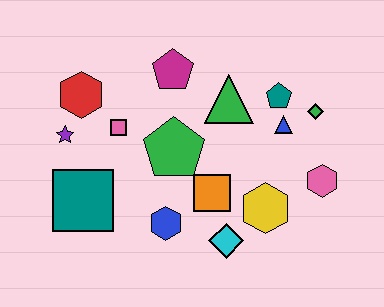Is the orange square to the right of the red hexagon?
Yes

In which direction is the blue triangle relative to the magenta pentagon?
The blue triangle is to the right of the magenta pentagon.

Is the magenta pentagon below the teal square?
No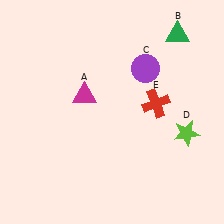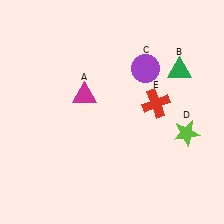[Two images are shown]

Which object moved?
The green triangle (B) moved down.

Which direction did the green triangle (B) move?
The green triangle (B) moved down.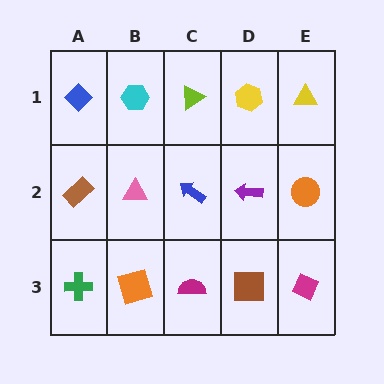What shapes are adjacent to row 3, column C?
A blue arrow (row 2, column C), an orange square (row 3, column B), a brown square (row 3, column D).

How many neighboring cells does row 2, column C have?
4.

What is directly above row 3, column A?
A brown rectangle.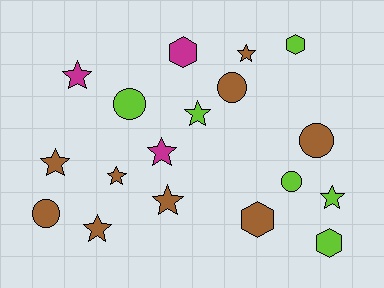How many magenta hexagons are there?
There is 1 magenta hexagon.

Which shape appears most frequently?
Star, with 9 objects.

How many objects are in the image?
There are 18 objects.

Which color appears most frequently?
Brown, with 9 objects.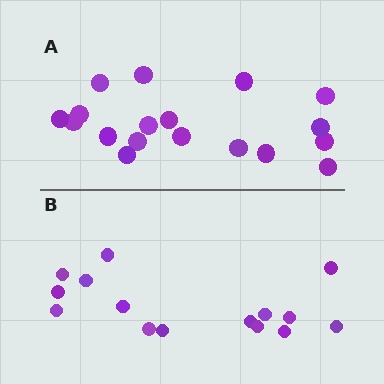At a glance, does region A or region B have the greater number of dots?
Region A (the top region) has more dots.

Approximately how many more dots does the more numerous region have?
Region A has just a few more — roughly 2 or 3 more dots than region B.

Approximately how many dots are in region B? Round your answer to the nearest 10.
About 20 dots. (The exact count is 15, which rounds to 20.)